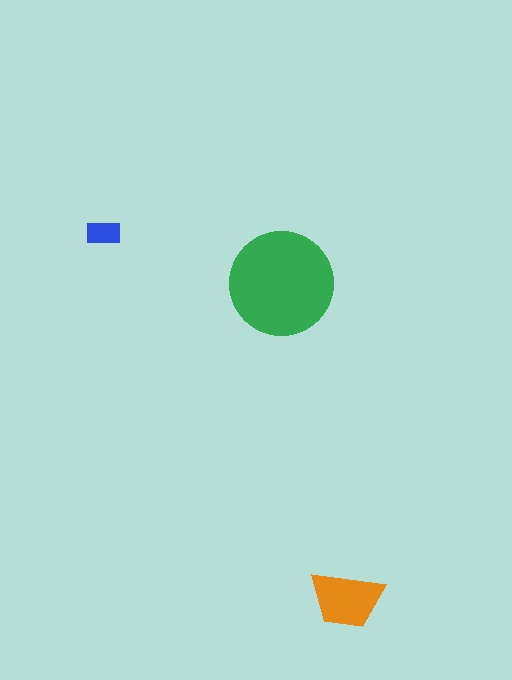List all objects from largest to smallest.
The green circle, the orange trapezoid, the blue rectangle.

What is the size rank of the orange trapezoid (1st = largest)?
2nd.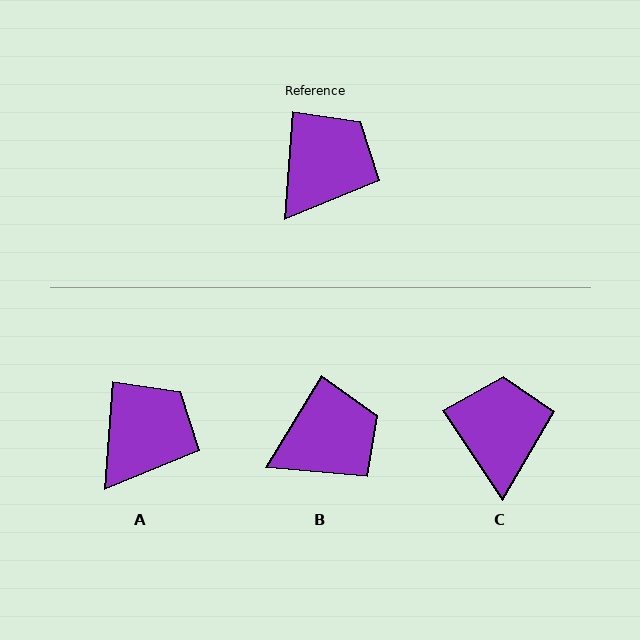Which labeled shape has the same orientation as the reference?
A.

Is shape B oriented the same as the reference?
No, it is off by about 27 degrees.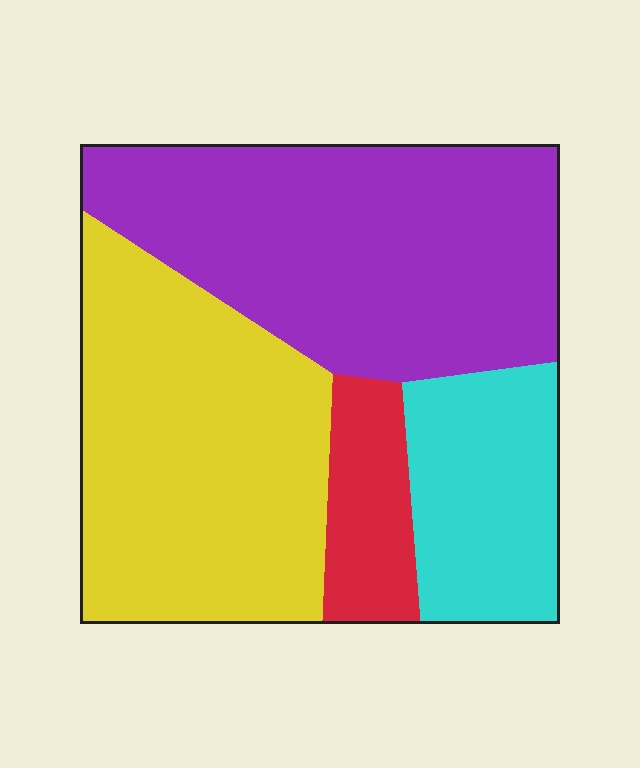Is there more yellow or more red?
Yellow.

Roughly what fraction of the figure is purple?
Purple covers around 40% of the figure.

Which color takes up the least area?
Red, at roughly 10%.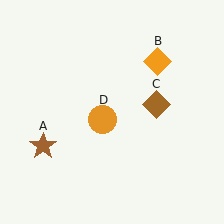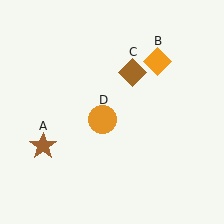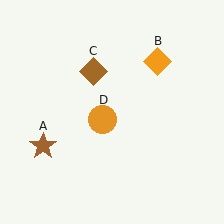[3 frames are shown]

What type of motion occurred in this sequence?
The brown diamond (object C) rotated counterclockwise around the center of the scene.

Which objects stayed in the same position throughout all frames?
Brown star (object A) and orange diamond (object B) and orange circle (object D) remained stationary.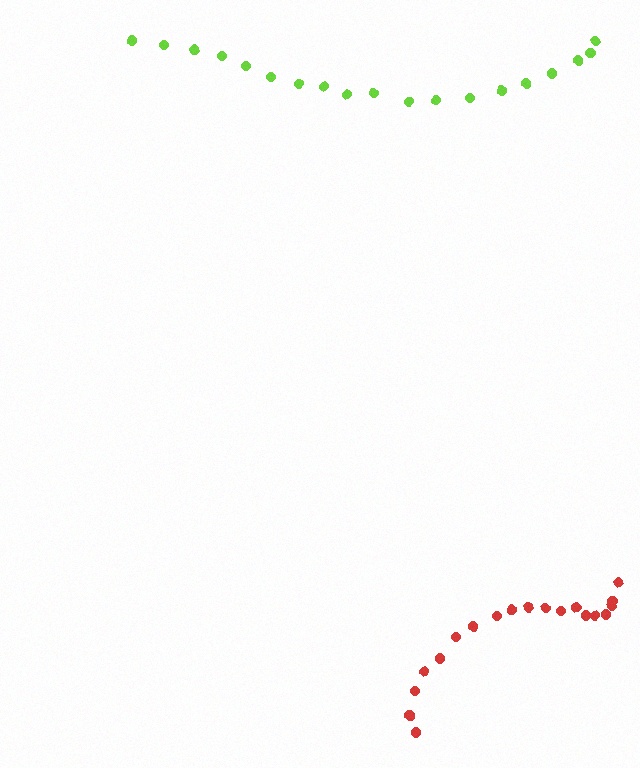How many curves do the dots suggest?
There are 2 distinct paths.